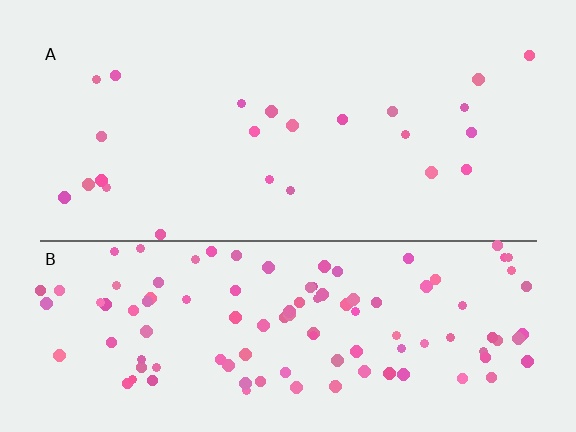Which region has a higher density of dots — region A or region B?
B (the bottom).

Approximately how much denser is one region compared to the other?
Approximately 4.8× — region B over region A.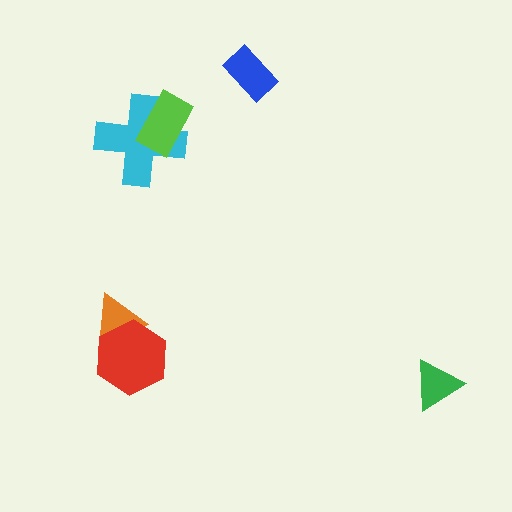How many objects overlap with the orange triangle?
1 object overlaps with the orange triangle.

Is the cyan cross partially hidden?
Yes, it is partially covered by another shape.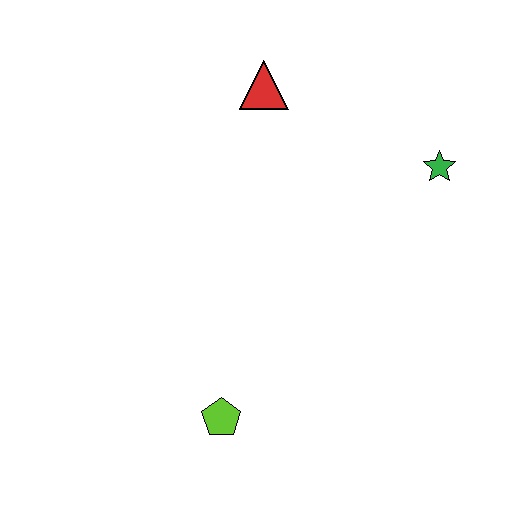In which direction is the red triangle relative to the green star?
The red triangle is to the left of the green star.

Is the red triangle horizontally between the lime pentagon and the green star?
Yes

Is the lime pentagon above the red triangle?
No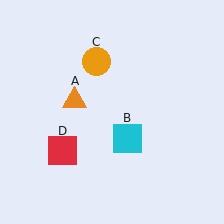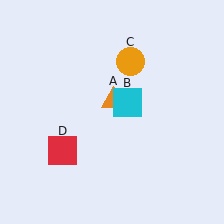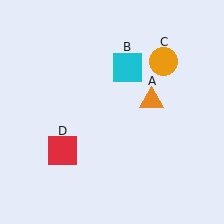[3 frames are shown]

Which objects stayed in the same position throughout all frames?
Red square (object D) remained stationary.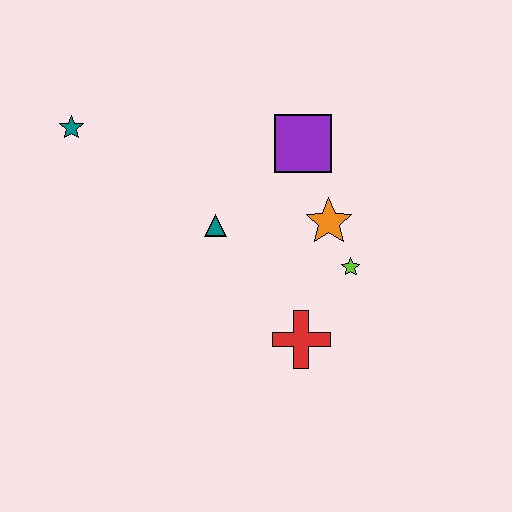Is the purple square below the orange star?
No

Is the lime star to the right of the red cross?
Yes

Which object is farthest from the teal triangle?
The teal star is farthest from the teal triangle.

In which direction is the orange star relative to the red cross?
The orange star is above the red cross.